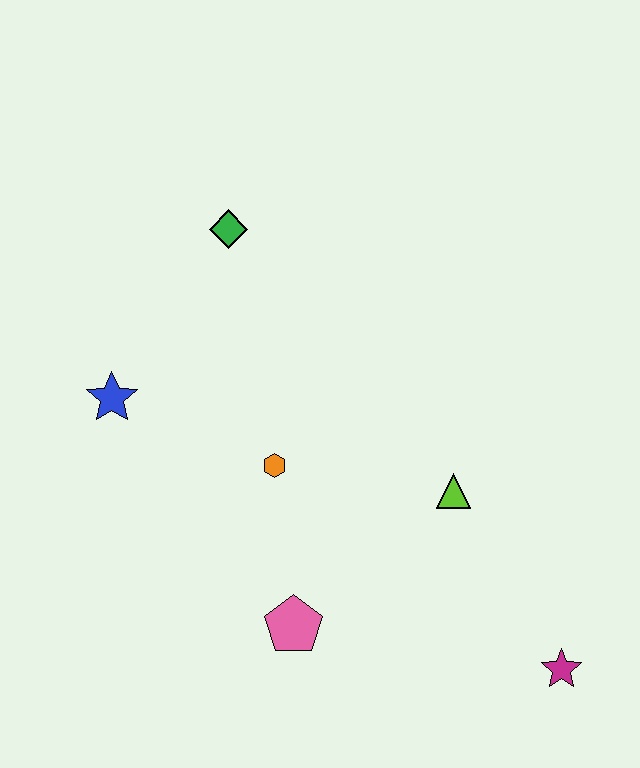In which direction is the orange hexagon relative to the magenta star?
The orange hexagon is to the left of the magenta star.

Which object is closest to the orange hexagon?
The pink pentagon is closest to the orange hexagon.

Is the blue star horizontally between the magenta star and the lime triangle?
No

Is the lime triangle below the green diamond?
Yes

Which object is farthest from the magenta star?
The green diamond is farthest from the magenta star.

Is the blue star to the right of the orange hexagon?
No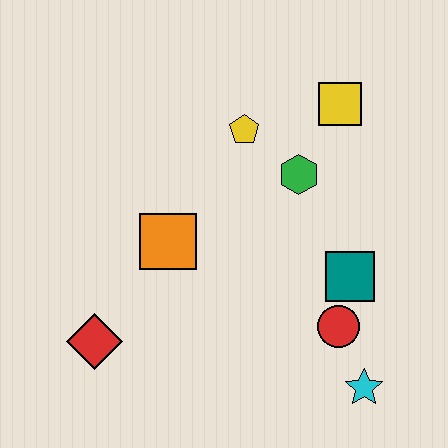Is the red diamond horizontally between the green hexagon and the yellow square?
No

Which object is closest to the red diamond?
The orange square is closest to the red diamond.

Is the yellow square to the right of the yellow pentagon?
Yes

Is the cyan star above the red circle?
No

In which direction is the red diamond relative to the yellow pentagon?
The red diamond is below the yellow pentagon.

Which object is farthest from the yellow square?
The red diamond is farthest from the yellow square.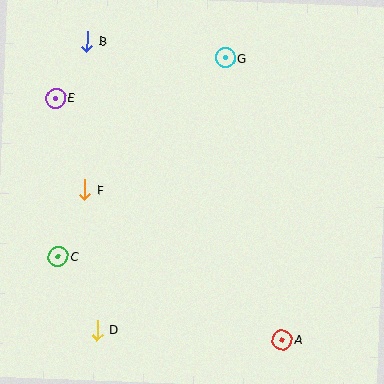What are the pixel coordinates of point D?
Point D is at (97, 330).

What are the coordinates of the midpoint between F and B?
The midpoint between F and B is at (86, 115).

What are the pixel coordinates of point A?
Point A is at (282, 340).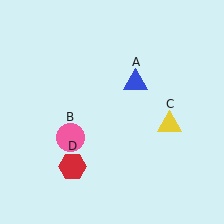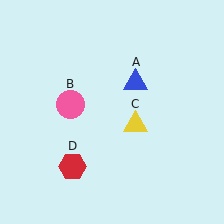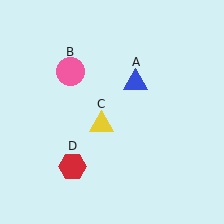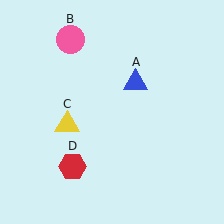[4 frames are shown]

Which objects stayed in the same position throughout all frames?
Blue triangle (object A) and red hexagon (object D) remained stationary.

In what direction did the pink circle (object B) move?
The pink circle (object B) moved up.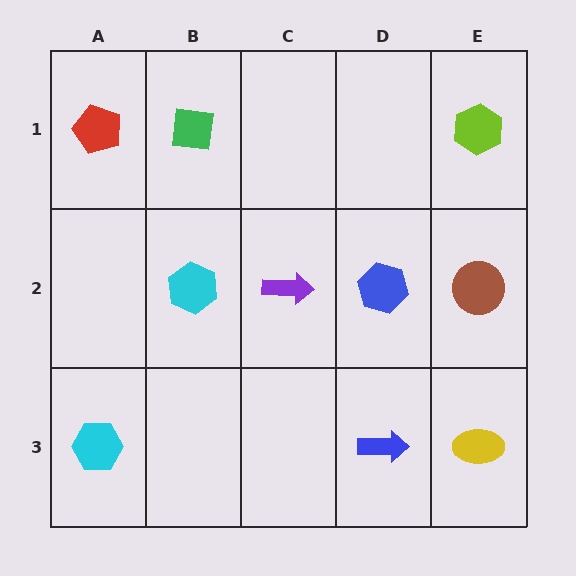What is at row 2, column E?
A brown circle.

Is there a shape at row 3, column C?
No, that cell is empty.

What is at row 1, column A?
A red pentagon.